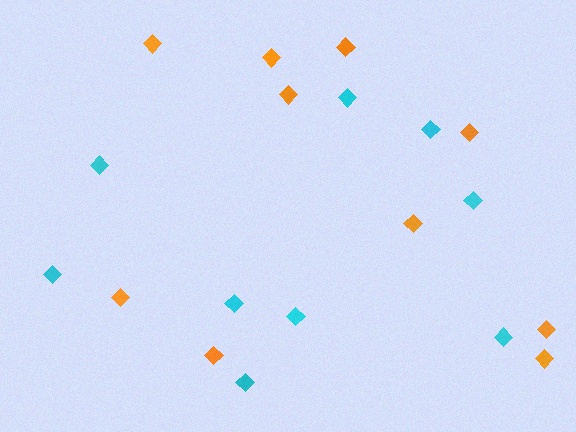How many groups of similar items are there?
There are 2 groups: one group of orange diamonds (10) and one group of cyan diamonds (9).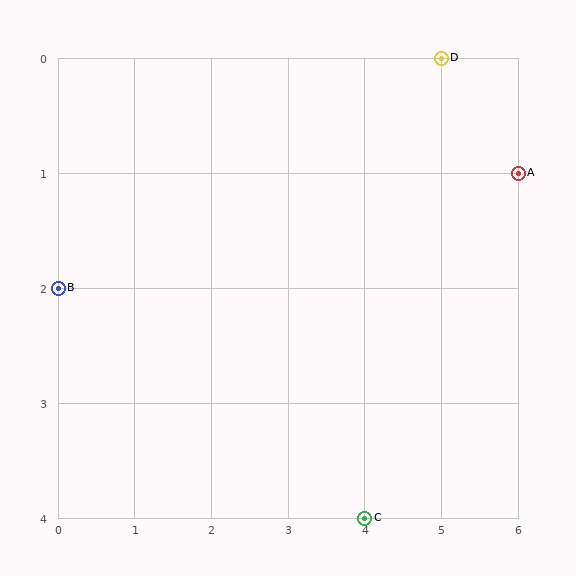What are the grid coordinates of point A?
Point A is at grid coordinates (6, 1).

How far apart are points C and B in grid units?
Points C and B are 4 columns and 2 rows apart (about 4.5 grid units diagonally).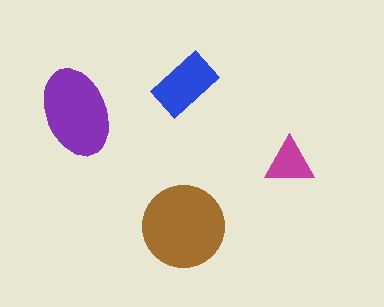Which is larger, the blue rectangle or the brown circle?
The brown circle.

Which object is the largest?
The brown circle.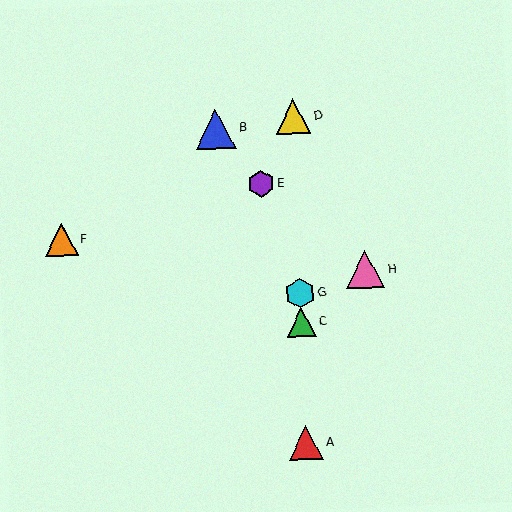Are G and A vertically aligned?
Yes, both are at x≈300.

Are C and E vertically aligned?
No, C is at x≈301 and E is at x≈261.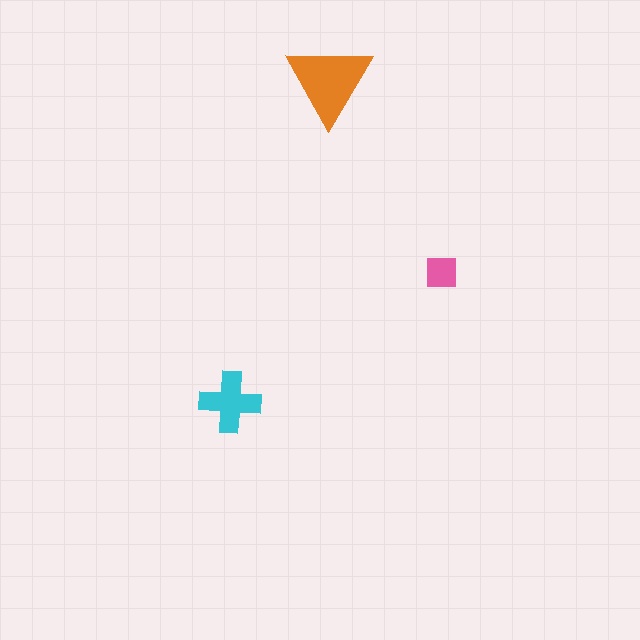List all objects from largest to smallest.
The orange triangle, the cyan cross, the pink square.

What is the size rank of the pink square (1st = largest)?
3rd.